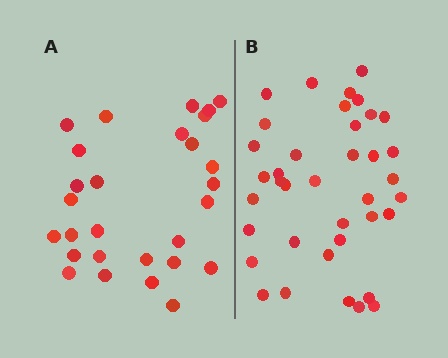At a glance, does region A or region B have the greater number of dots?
Region B (the right region) has more dots.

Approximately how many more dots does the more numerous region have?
Region B has roughly 10 or so more dots than region A.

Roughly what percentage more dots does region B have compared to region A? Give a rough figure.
About 35% more.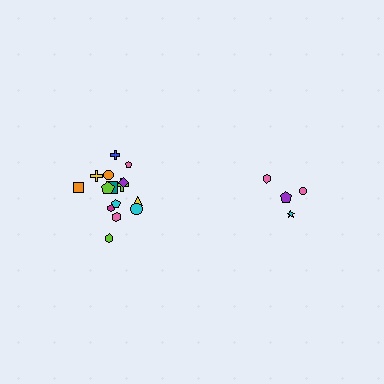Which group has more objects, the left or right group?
The left group.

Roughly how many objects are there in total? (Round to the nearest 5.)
Roughly 20 objects in total.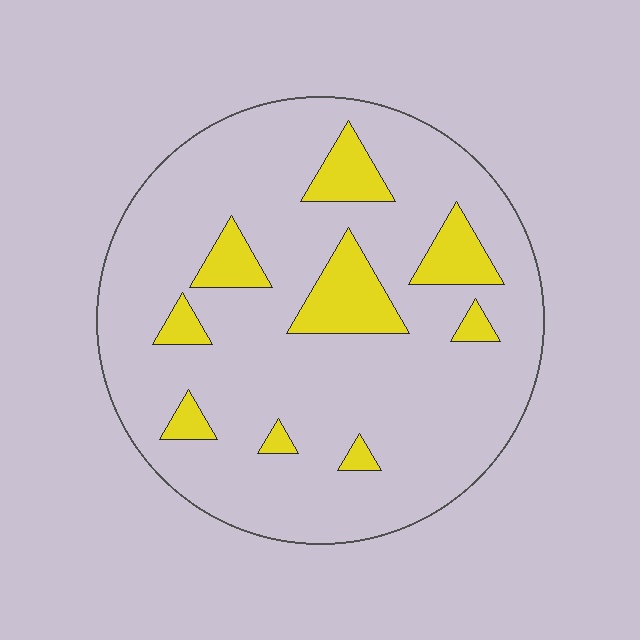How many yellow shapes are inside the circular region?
9.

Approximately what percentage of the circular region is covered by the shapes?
Approximately 15%.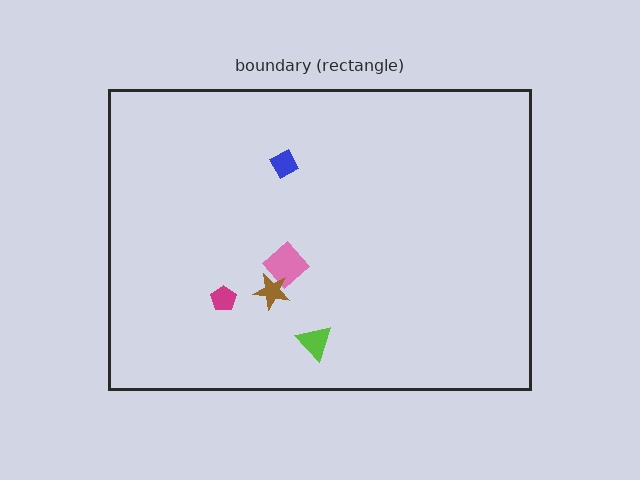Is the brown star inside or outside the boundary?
Inside.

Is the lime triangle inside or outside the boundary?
Inside.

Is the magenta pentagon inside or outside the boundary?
Inside.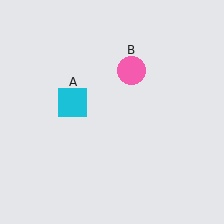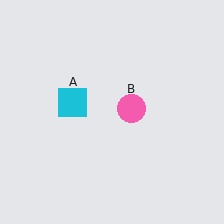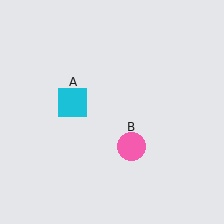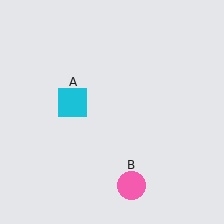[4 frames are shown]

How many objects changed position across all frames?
1 object changed position: pink circle (object B).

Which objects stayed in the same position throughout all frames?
Cyan square (object A) remained stationary.